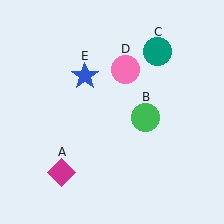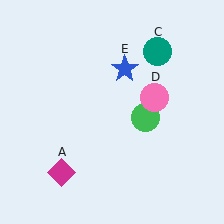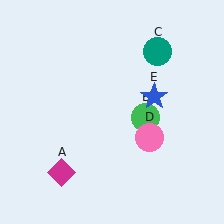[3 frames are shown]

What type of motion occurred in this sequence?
The pink circle (object D), blue star (object E) rotated clockwise around the center of the scene.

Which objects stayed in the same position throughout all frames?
Magenta diamond (object A) and green circle (object B) and teal circle (object C) remained stationary.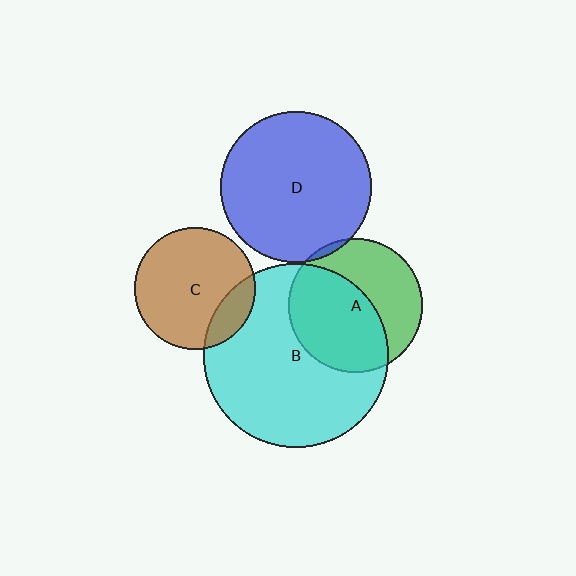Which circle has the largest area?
Circle B (cyan).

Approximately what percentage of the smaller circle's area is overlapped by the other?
Approximately 55%.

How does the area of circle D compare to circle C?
Approximately 1.5 times.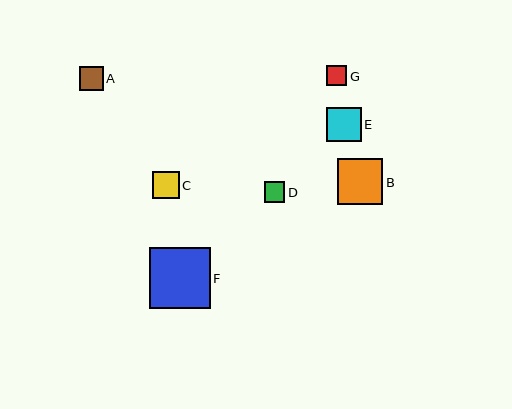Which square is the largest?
Square F is the largest with a size of approximately 61 pixels.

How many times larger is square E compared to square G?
Square E is approximately 1.7 times the size of square G.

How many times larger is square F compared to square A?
Square F is approximately 2.5 times the size of square A.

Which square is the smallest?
Square G is the smallest with a size of approximately 20 pixels.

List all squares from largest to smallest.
From largest to smallest: F, B, E, C, A, D, G.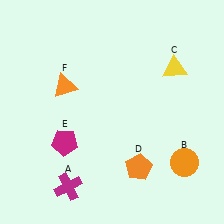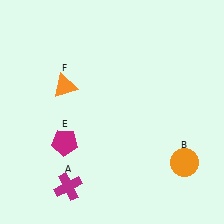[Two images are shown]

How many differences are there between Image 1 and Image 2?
There are 2 differences between the two images.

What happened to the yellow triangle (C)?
The yellow triangle (C) was removed in Image 2. It was in the top-right area of Image 1.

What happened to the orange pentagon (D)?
The orange pentagon (D) was removed in Image 2. It was in the bottom-right area of Image 1.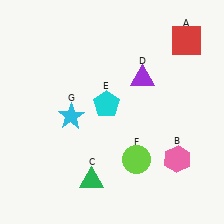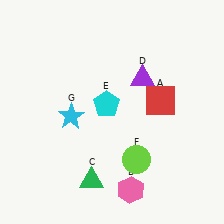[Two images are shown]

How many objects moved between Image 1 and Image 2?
2 objects moved between the two images.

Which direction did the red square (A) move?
The red square (A) moved down.